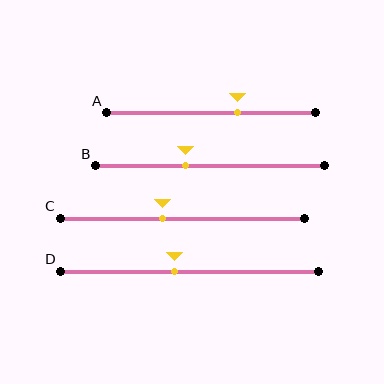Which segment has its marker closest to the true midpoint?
Segment D has its marker closest to the true midpoint.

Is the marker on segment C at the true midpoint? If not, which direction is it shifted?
No, the marker on segment C is shifted to the left by about 8% of the segment length.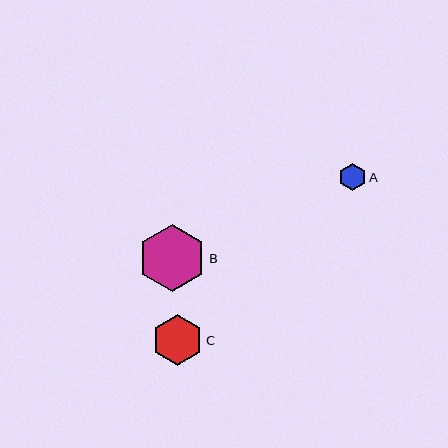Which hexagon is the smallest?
Hexagon A is the smallest with a size of approximately 28 pixels.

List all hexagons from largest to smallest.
From largest to smallest: B, C, A.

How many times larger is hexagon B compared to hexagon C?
Hexagon B is approximately 1.3 times the size of hexagon C.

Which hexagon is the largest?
Hexagon B is the largest with a size of approximately 68 pixels.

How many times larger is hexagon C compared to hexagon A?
Hexagon C is approximately 1.8 times the size of hexagon A.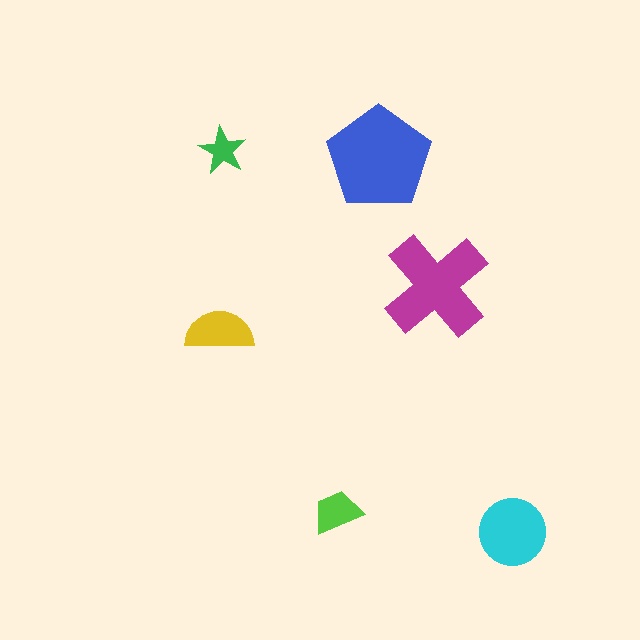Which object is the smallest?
The green star.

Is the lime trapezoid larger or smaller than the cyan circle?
Smaller.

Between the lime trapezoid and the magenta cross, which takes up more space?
The magenta cross.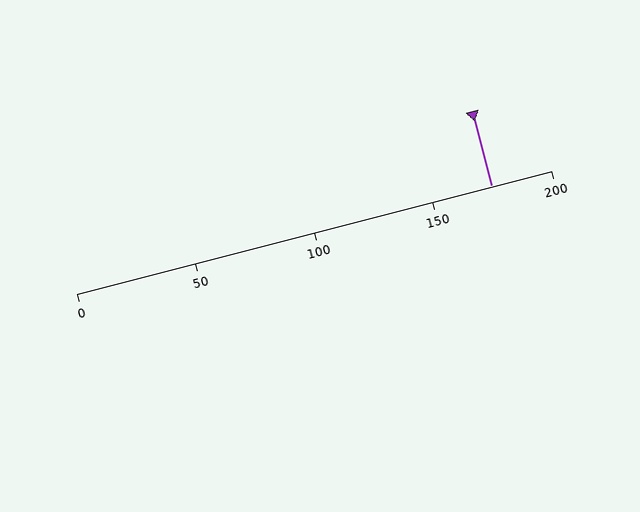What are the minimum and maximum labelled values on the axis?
The axis runs from 0 to 200.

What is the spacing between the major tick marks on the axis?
The major ticks are spaced 50 apart.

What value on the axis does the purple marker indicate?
The marker indicates approximately 175.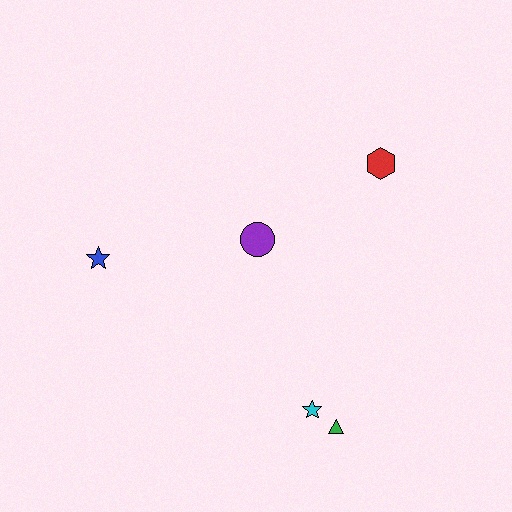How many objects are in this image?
There are 5 objects.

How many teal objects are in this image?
There are no teal objects.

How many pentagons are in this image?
There are no pentagons.